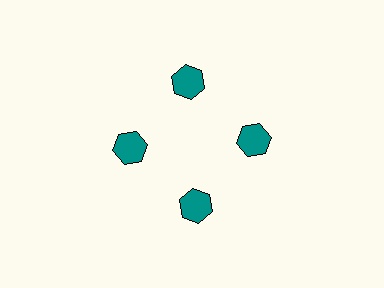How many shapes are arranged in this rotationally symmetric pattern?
There are 4 shapes, arranged in 4 groups of 1.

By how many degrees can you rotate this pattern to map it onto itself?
The pattern maps onto itself every 90 degrees of rotation.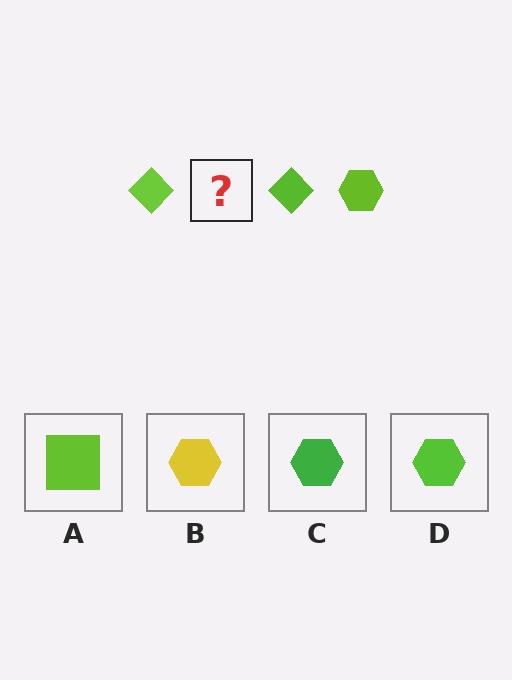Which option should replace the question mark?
Option D.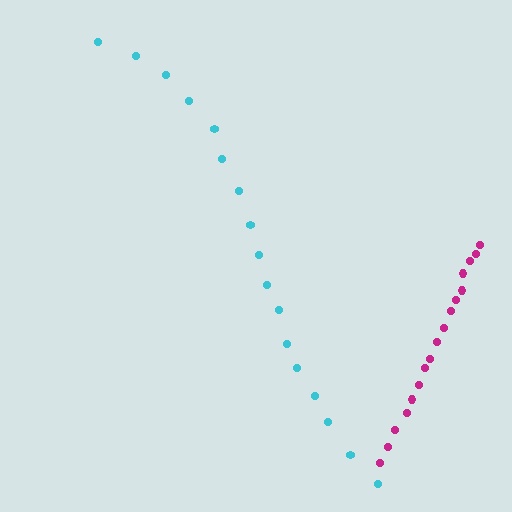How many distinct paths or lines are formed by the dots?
There are 2 distinct paths.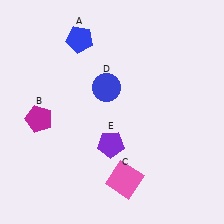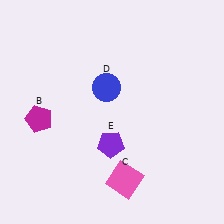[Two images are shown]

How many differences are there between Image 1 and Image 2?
There is 1 difference between the two images.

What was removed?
The blue pentagon (A) was removed in Image 2.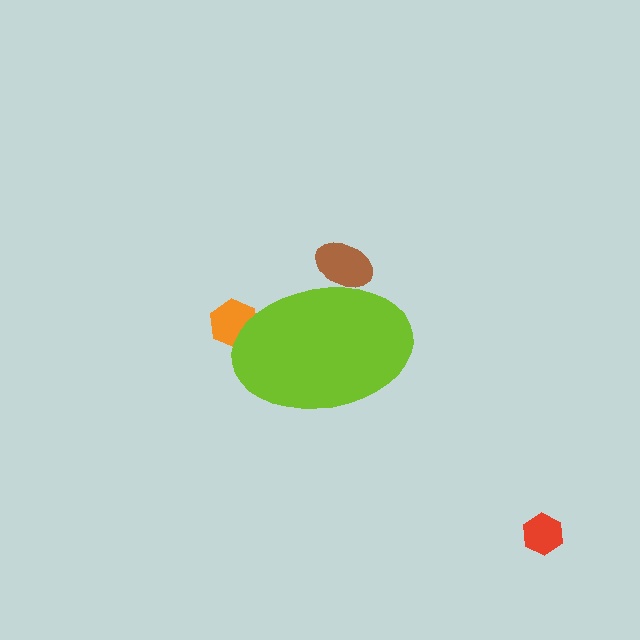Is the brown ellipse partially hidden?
Yes, the brown ellipse is partially hidden behind the lime ellipse.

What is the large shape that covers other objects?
A lime ellipse.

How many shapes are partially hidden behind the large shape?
2 shapes are partially hidden.